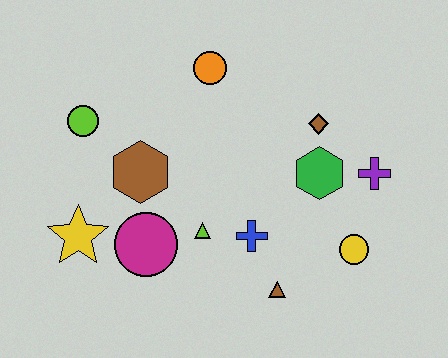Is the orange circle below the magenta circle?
No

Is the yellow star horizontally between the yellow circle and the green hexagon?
No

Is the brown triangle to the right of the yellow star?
Yes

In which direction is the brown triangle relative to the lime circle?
The brown triangle is to the right of the lime circle.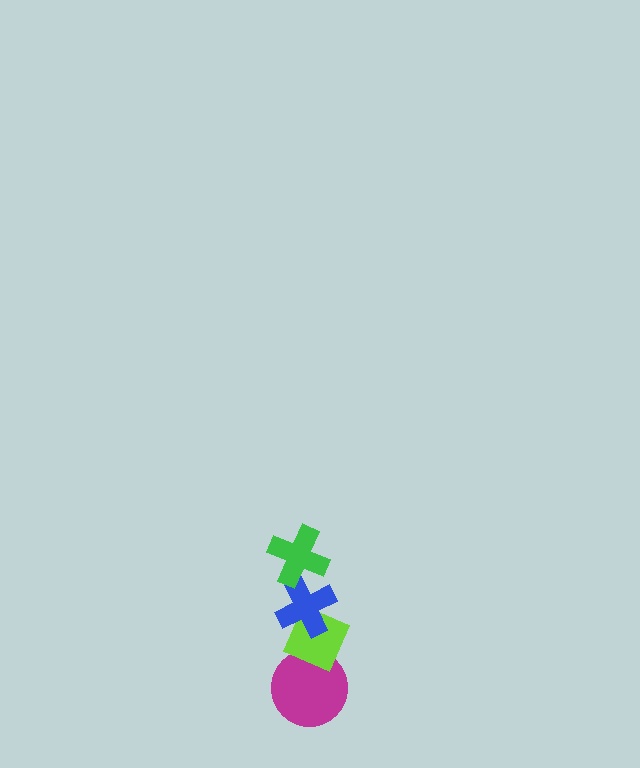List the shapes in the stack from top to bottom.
From top to bottom: the green cross, the blue cross, the lime diamond, the magenta circle.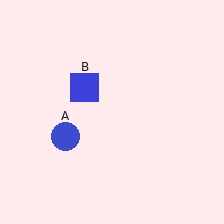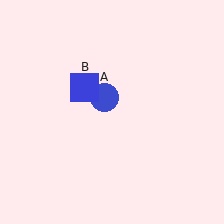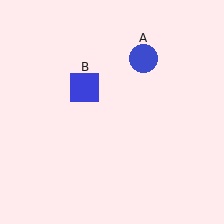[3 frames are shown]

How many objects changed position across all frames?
1 object changed position: blue circle (object A).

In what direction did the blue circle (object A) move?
The blue circle (object A) moved up and to the right.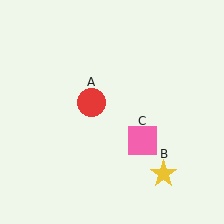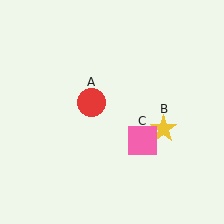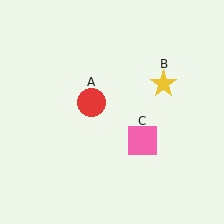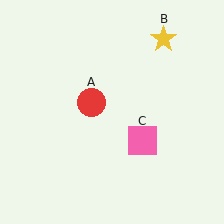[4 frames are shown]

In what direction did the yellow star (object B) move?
The yellow star (object B) moved up.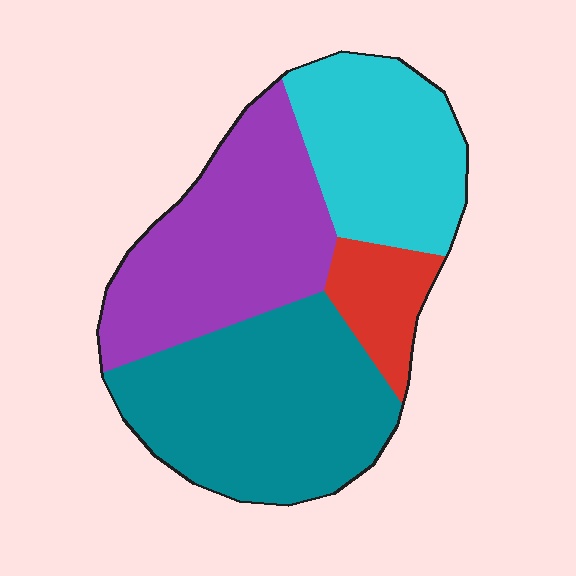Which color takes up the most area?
Teal, at roughly 35%.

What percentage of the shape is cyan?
Cyan takes up less than a quarter of the shape.